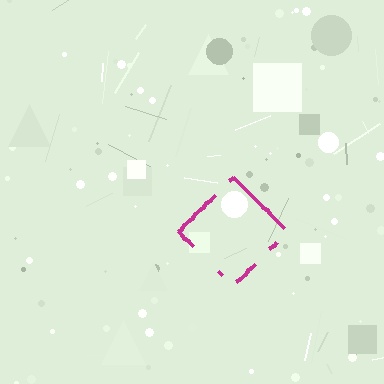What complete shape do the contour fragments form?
The contour fragments form a diamond.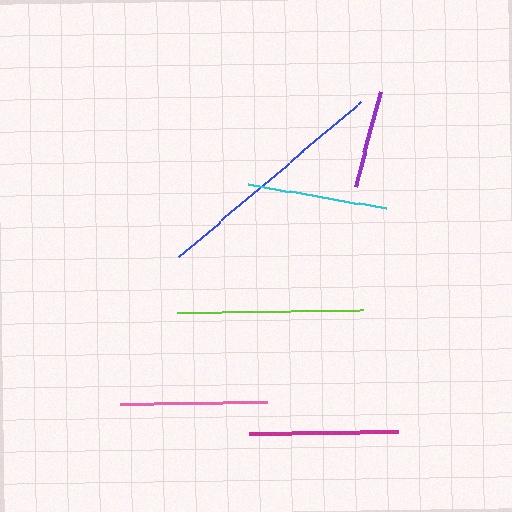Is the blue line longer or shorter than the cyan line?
The blue line is longer than the cyan line.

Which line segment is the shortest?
The purple line is the shortest at approximately 97 pixels.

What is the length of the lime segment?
The lime segment is approximately 187 pixels long.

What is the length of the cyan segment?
The cyan segment is approximately 141 pixels long.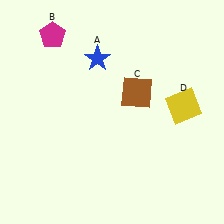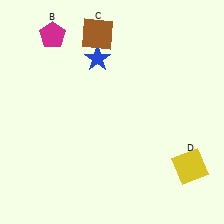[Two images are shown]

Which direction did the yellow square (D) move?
The yellow square (D) moved down.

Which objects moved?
The objects that moved are: the brown square (C), the yellow square (D).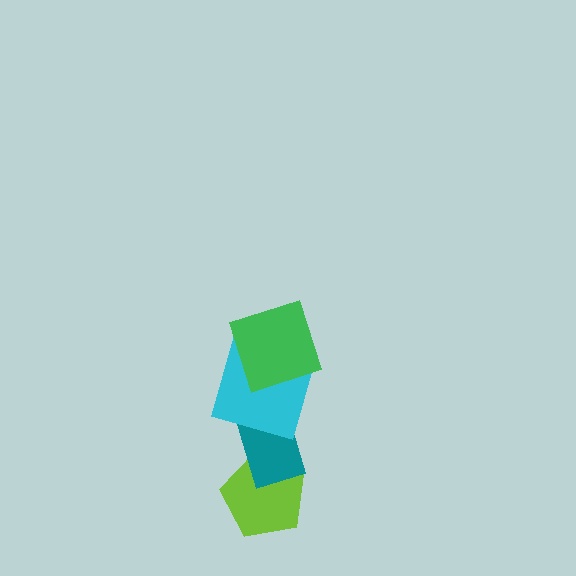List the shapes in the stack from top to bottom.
From top to bottom: the green square, the cyan square, the teal rectangle, the lime pentagon.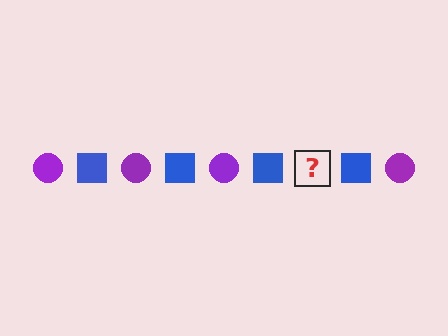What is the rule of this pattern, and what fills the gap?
The rule is that the pattern alternates between purple circle and blue square. The gap should be filled with a purple circle.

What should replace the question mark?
The question mark should be replaced with a purple circle.